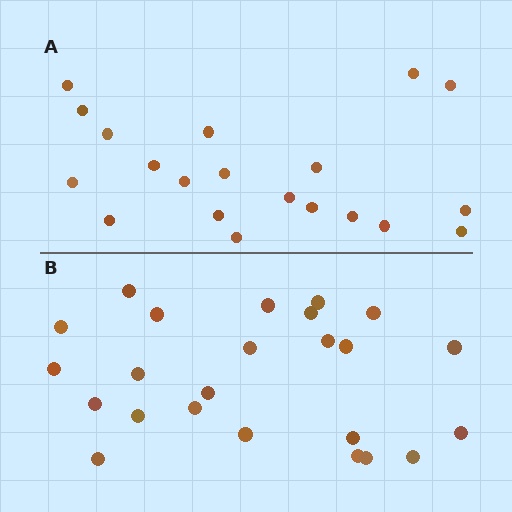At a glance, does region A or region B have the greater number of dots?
Region B (the bottom region) has more dots.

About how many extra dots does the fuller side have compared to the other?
Region B has about 4 more dots than region A.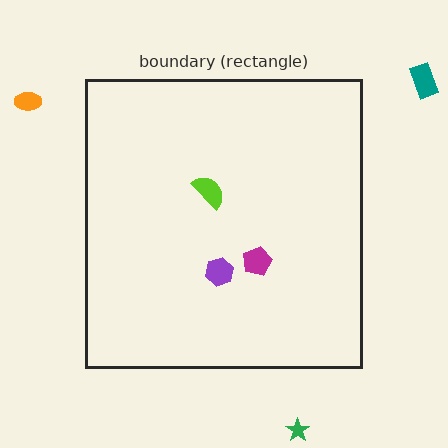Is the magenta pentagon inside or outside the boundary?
Inside.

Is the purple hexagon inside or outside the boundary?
Inside.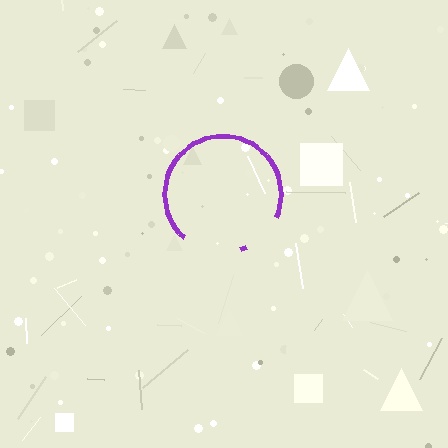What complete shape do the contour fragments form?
The contour fragments form a circle.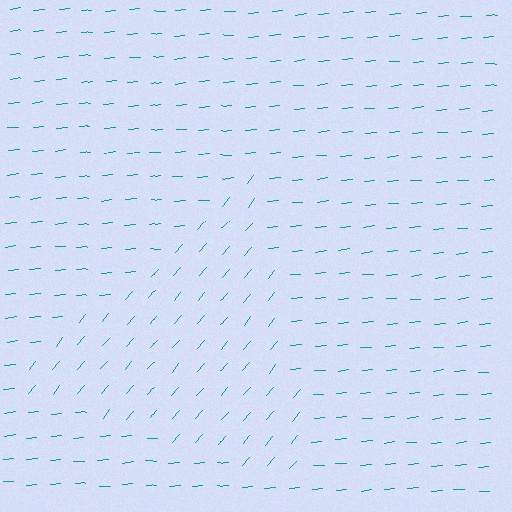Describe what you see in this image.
The image is filled with small teal line segments. A triangle region in the image has lines oriented differently from the surrounding lines, creating a visible texture boundary.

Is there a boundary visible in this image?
Yes, there is a texture boundary formed by a change in line orientation.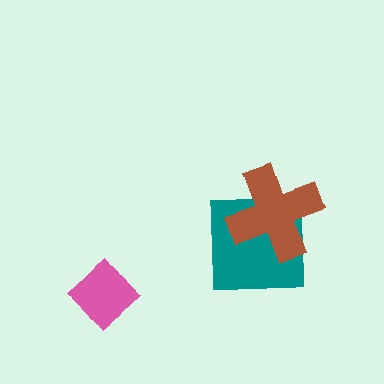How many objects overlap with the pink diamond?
0 objects overlap with the pink diamond.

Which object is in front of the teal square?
The brown cross is in front of the teal square.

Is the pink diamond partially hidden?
No, no other shape covers it.